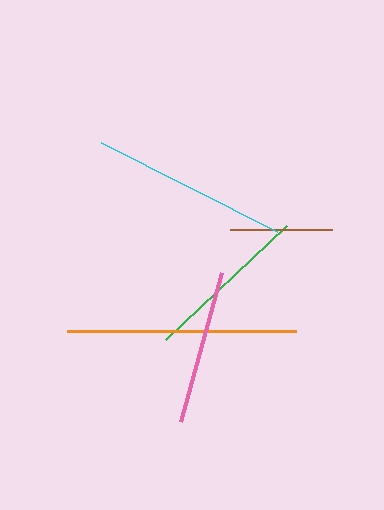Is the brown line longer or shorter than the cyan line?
The cyan line is longer than the brown line.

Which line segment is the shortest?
The brown line is the shortest at approximately 101 pixels.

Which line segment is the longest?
The orange line is the longest at approximately 229 pixels.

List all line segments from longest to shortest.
From longest to shortest: orange, cyan, green, pink, brown.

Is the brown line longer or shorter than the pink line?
The pink line is longer than the brown line.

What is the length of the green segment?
The green segment is approximately 166 pixels long.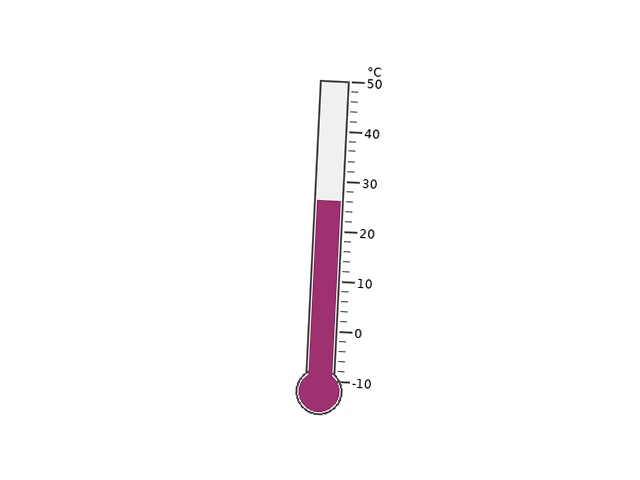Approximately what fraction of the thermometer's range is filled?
The thermometer is filled to approximately 60% of its range.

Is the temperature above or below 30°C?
The temperature is below 30°C.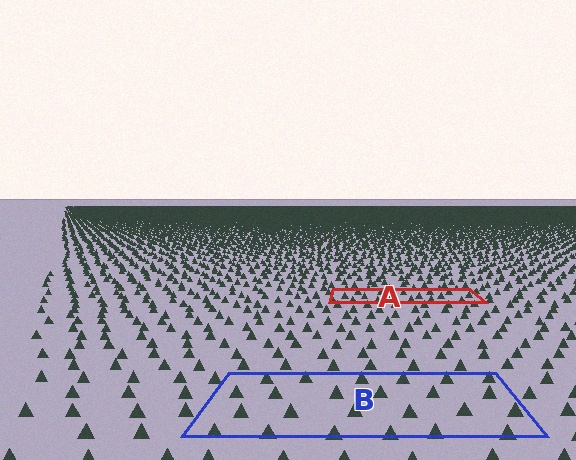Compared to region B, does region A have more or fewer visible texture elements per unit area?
Region A has more texture elements per unit area — they are packed more densely because it is farther away.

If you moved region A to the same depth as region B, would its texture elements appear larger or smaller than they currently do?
They would appear larger. At a closer depth, the same texture elements are projected at a bigger on-screen size.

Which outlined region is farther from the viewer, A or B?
Region A is farther from the viewer — the texture elements inside it appear smaller and more densely packed.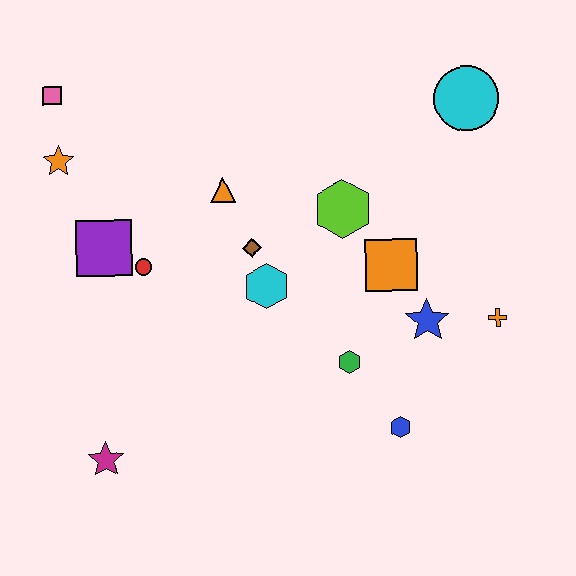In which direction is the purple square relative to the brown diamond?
The purple square is to the left of the brown diamond.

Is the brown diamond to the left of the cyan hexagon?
Yes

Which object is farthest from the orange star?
The orange cross is farthest from the orange star.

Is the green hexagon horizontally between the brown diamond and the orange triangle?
No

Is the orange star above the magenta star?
Yes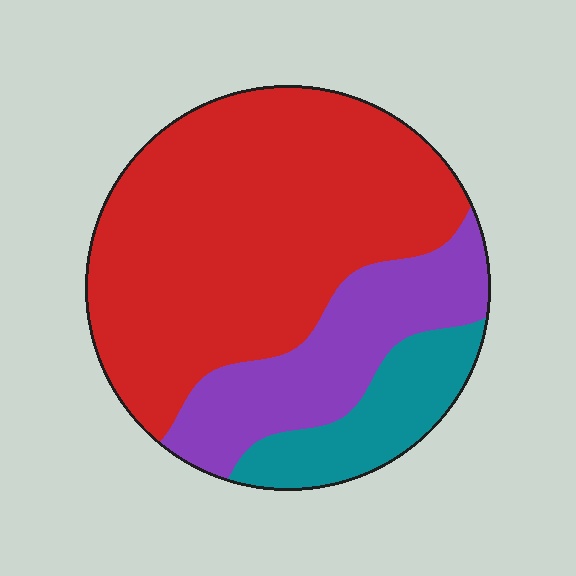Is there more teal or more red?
Red.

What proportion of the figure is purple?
Purple covers roughly 25% of the figure.